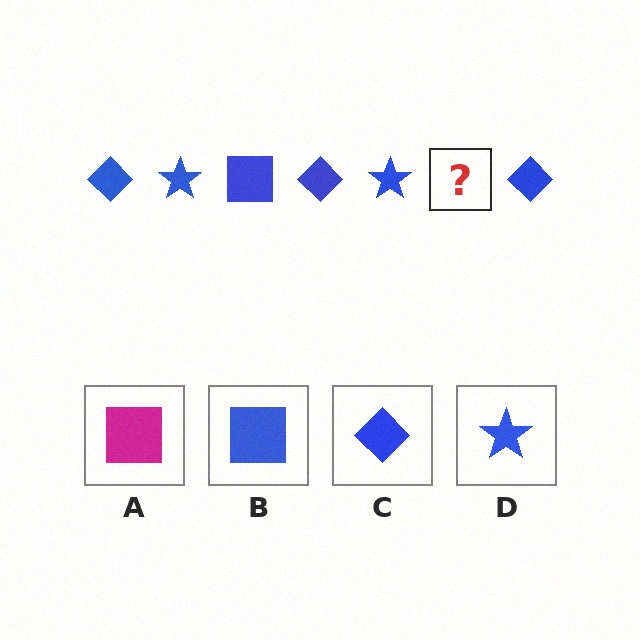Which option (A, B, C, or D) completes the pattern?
B.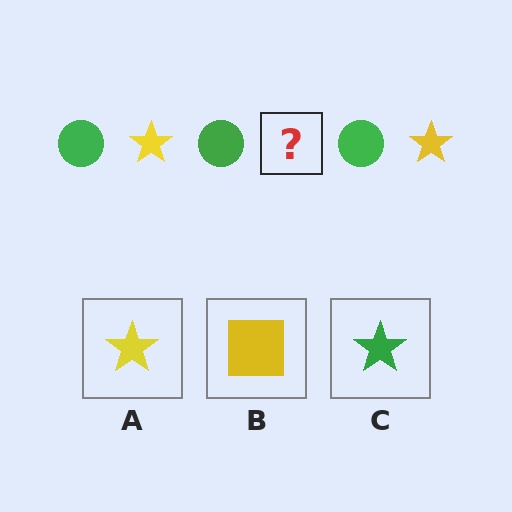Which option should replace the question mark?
Option A.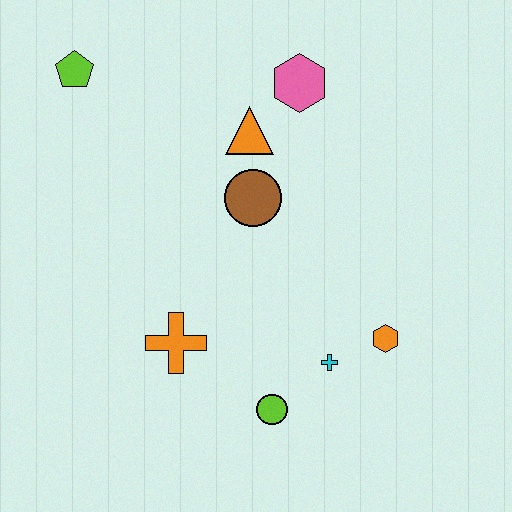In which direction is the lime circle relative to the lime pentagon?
The lime circle is below the lime pentagon.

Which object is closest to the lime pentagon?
The orange triangle is closest to the lime pentagon.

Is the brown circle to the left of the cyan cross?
Yes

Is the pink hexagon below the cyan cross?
No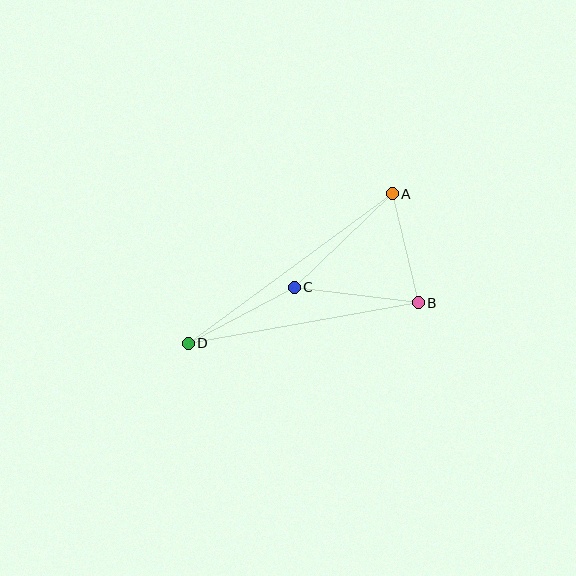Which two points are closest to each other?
Points A and B are closest to each other.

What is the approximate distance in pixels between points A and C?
The distance between A and C is approximately 135 pixels.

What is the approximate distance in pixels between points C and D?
The distance between C and D is approximately 120 pixels.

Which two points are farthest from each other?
Points A and D are farthest from each other.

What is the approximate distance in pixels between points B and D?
The distance between B and D is approximately 234 pixels.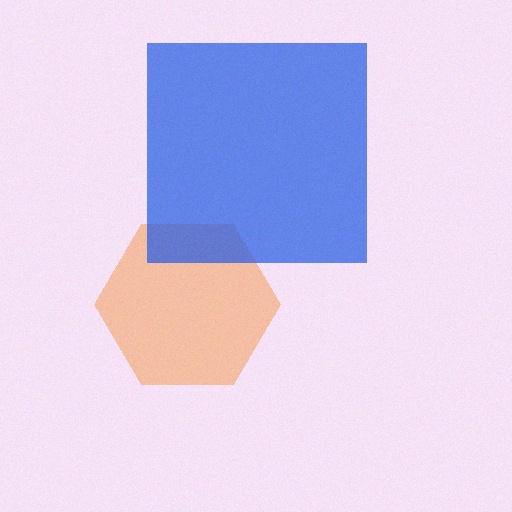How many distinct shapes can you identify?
There are 2 distinct shapes: an orange hexagon, a blue square.